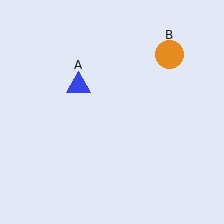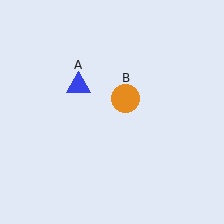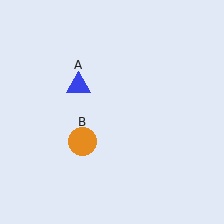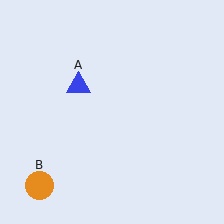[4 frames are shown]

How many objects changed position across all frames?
1 object changed position: orange circle (object B).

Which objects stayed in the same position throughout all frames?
Blue triangle (object A) remained stationary.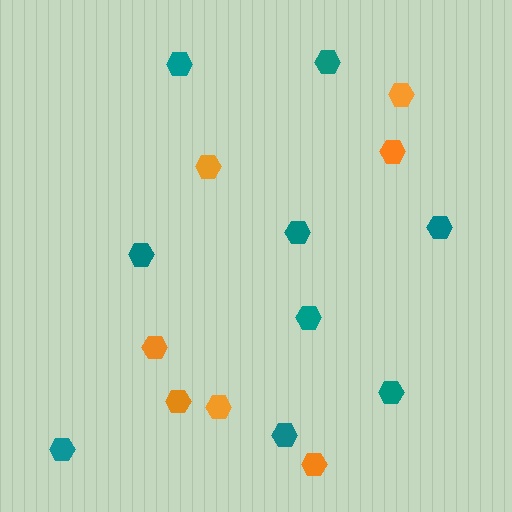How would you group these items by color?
There are 2 groups: one group of teal hexagons (9) and one group of orange hexagons (7).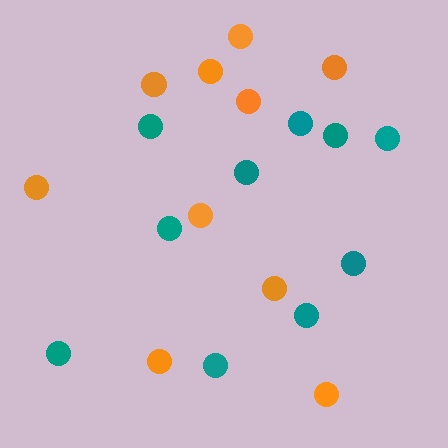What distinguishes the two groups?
There are 2 groups: one group of orange circles (10) and one group of teal circles (10).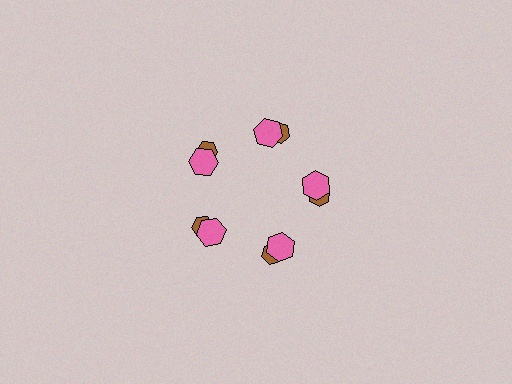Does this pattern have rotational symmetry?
Yes, this pattern has 5-fold rotational symmetry. It looks the same after rotating 72 degrees around the center.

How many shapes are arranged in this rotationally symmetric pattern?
There are 10 shapes, arranged in 5 groups of 2.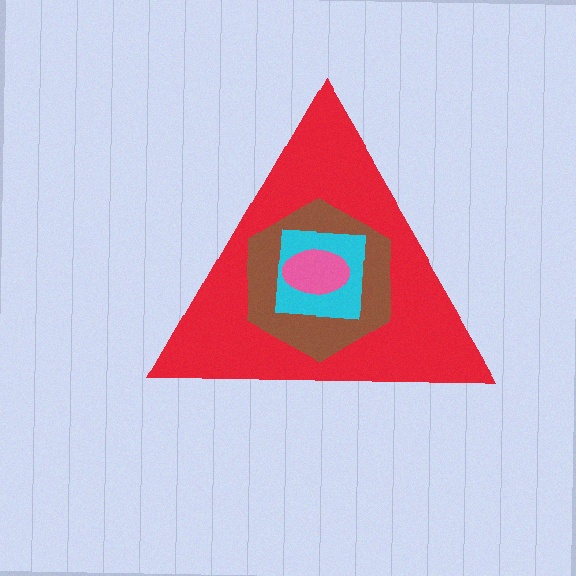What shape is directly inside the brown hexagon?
The cyan square.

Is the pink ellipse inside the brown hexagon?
Yes.